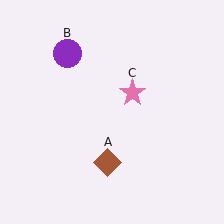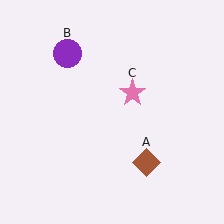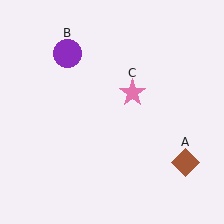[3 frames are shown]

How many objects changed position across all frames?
1 object changed position: brown diamond (object A).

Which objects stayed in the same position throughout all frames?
Purple circle (object B) and pink star (object C) remained stationary.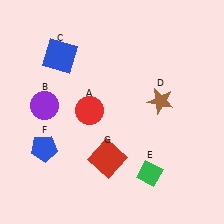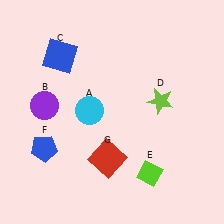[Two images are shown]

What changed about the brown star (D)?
In Image 1, D is brown. In Image 2, it changed to lime.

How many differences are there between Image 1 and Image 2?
There are 3 differences between the two images.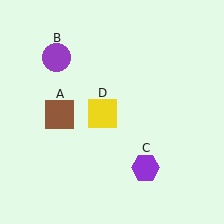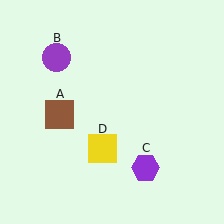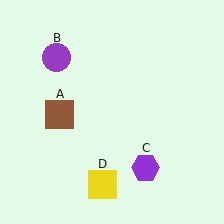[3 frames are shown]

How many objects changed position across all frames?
1 object changed position: yellow square (object D).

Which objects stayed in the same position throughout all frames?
Brown square (object A) and purple circle (object B) and purple hexagon (object C) remained stationary.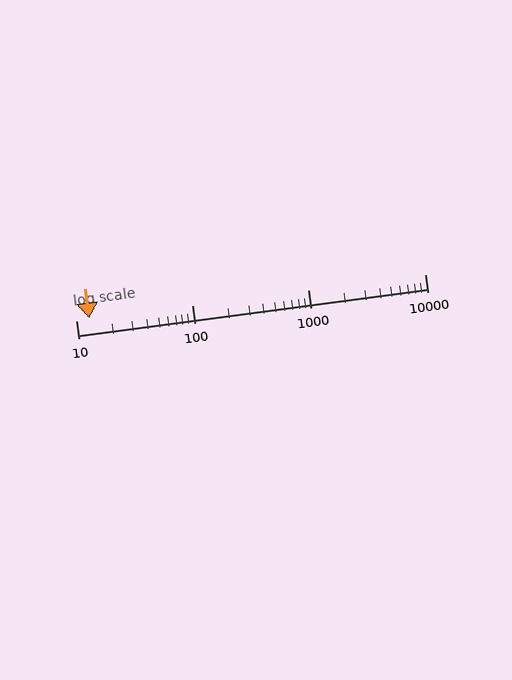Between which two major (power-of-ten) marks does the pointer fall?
The pointer is between 10 and 100.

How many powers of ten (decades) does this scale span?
The scale spans 3 decades, from 10 to 10000.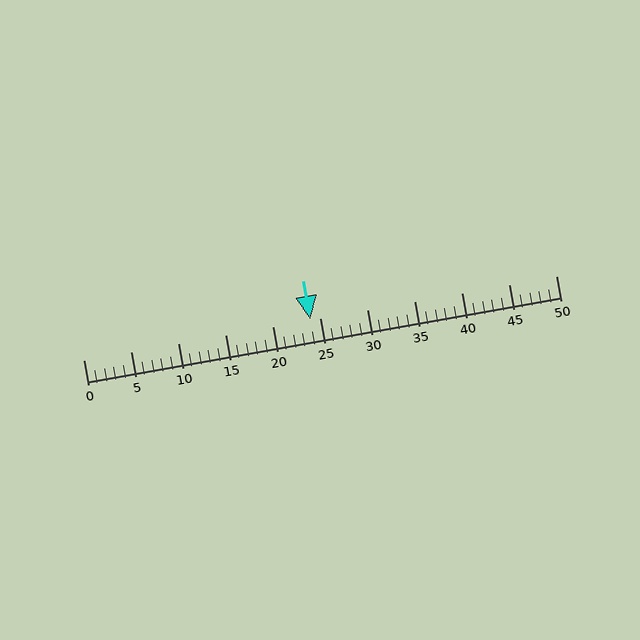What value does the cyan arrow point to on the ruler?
The cyan arrow points to approximately 24.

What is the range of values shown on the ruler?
The ruler shows values from 0 to 50.